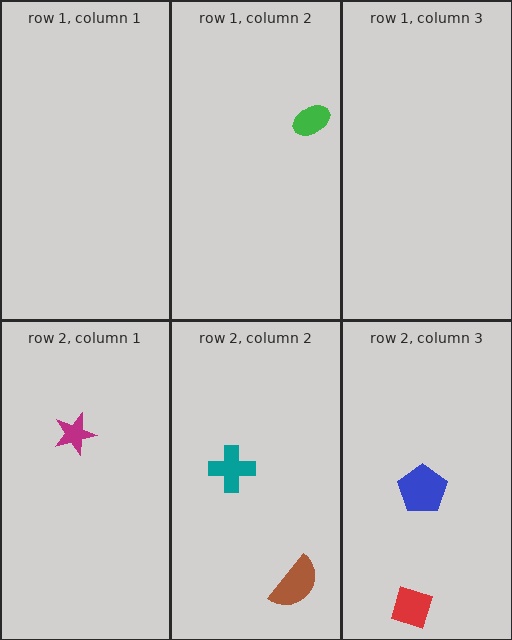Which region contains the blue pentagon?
The row 2, column 3 region.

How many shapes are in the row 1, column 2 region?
1.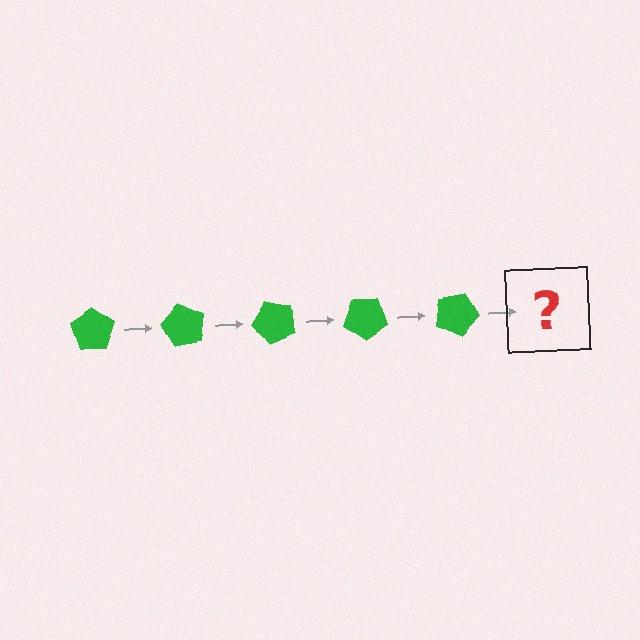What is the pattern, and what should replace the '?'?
The pattern is that the pentagon rotates 60 degrees each step. The '?' should be a green pentagon rotated 300 degrees.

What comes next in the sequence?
The next element should be a green pentagon rotated 300 degrees.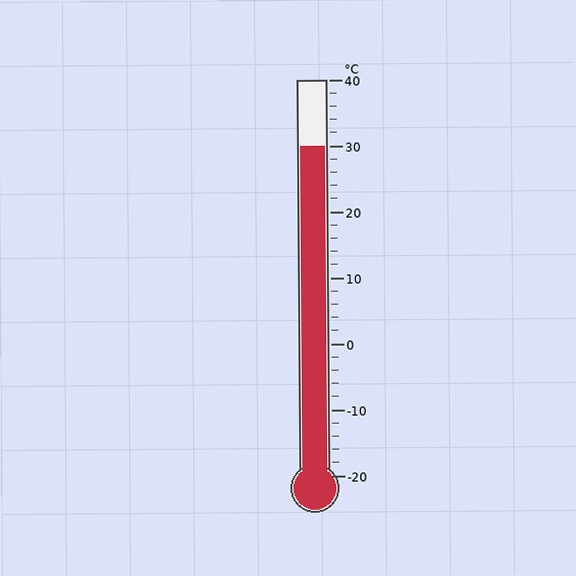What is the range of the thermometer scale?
The thermometer scale ranges from -20°C to 40°C.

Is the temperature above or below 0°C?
The temperature is above 0°C.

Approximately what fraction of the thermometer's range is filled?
The thermometer is filled to approximately 85% of its range.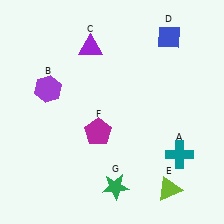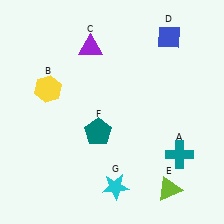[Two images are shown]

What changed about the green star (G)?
In Image 1, G is green. In Image 2, it changed to cyan.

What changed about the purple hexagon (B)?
In Image 1, B is purple. In Image 2, it changed to yellow.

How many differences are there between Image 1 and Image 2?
There are 3 differences between the two images.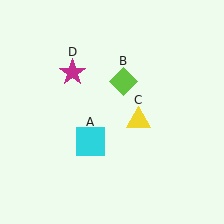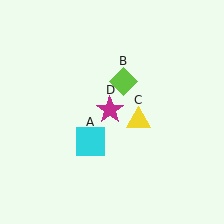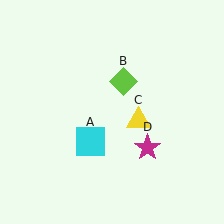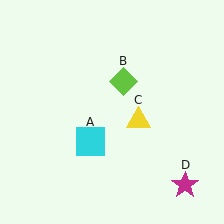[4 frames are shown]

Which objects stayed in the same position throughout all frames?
Cyan square (object A) and lime diamond (object B) and yellow triangle (object C) remained stationary.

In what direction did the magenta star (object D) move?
The magenta star (object D) moved down and to the right.